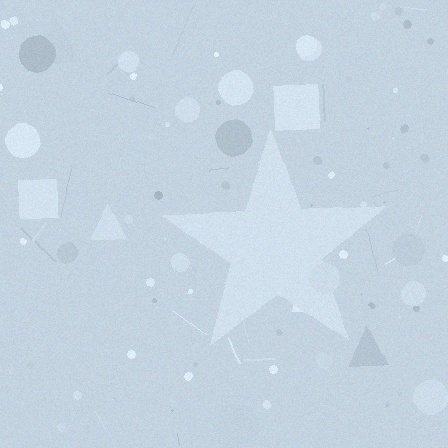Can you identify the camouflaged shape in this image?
The camouflaged shape is a star.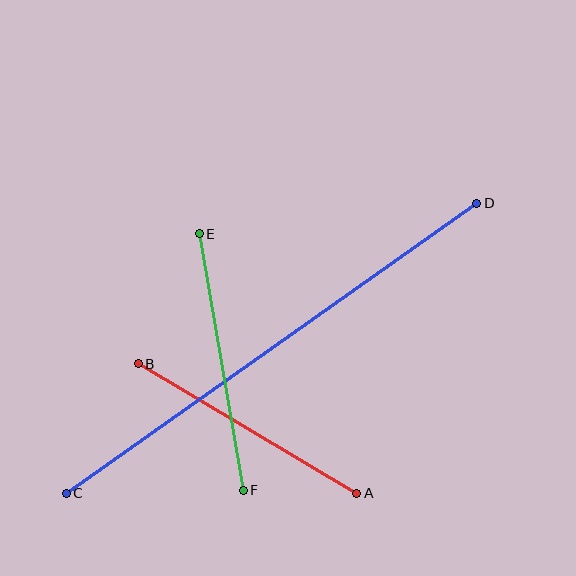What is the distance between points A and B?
The distance is approximately 254 pixels.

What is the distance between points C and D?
The distance is approximately 503 pixels.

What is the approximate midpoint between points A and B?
The midpoint is at approximately (248, 428) pixels.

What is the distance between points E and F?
The distance is approximately 260 pixels.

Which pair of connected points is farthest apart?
Points C and D are farthest apart.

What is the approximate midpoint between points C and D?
The midpoint is at approximately (271, 348) pixels.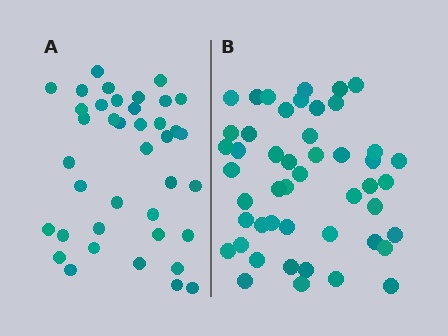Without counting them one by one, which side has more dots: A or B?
Region B (the right region) has more dots.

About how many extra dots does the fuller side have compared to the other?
Region B has roughly 8 or so more dots than region A.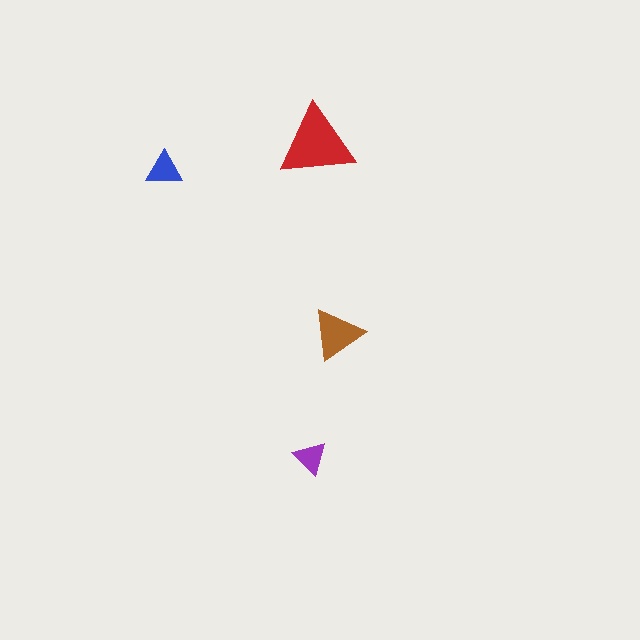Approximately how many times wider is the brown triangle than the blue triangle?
About 1.5 times wider.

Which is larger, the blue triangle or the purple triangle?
The blue one.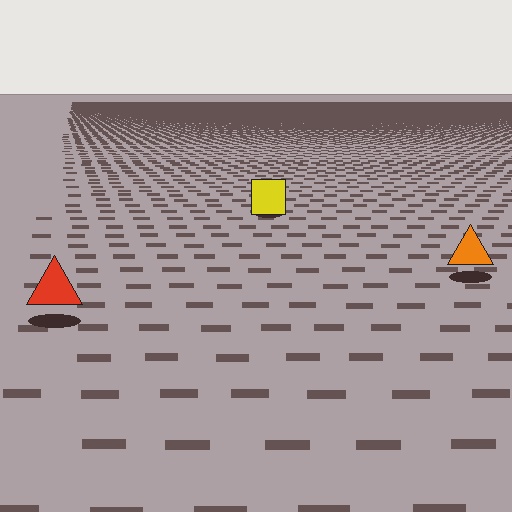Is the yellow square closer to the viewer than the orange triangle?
No. The orange triangle is closer — you can tell from the texture gradient: the ground texture is coarser near it.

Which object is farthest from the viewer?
The yellow square is farthest from the viewer. It appears smaller and the ground texture around it is denser.